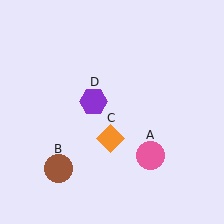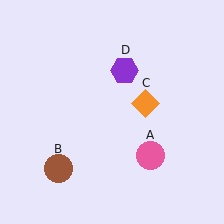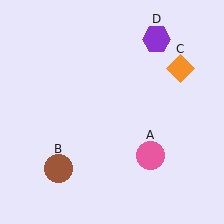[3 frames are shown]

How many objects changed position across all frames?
2 objects changed position: orange diamond (object C), purple hexagon (object D).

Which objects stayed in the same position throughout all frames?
Pink circle (object A) and brown circle (object B) remained stationary.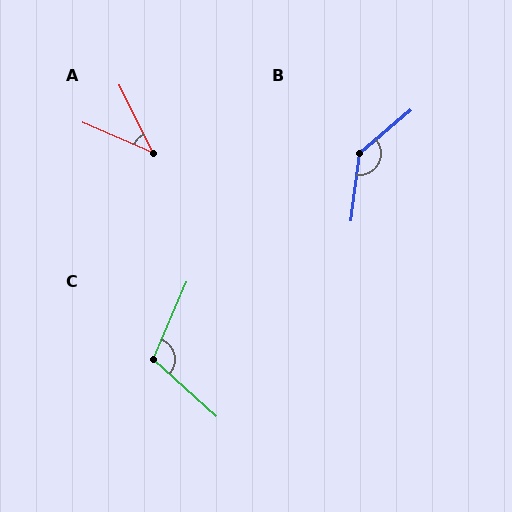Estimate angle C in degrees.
Approximately 109 degrees.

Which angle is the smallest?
A, at approximately 41 degrees.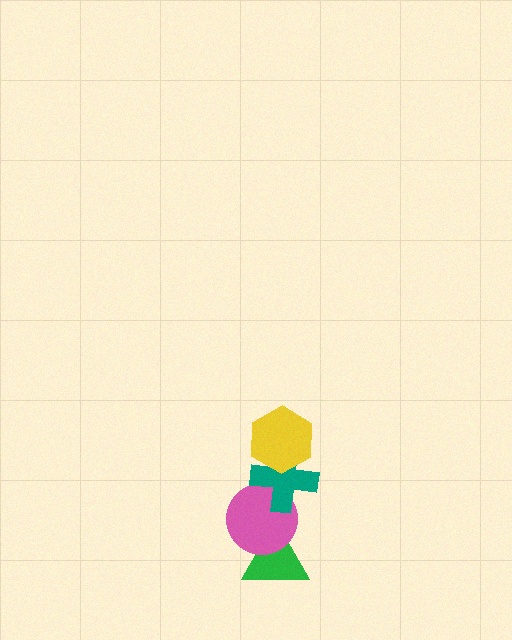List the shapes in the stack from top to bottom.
From top to bottom: the yellow hexagon, the teal cross, the pink circle, the green triangle.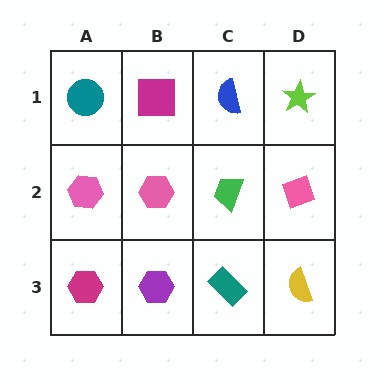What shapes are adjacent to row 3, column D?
A pink diamond (row 2, column D), a teal rectangle (row 3, column C).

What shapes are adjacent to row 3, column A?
A pink hexagon (row 2, column A), a purple hexagon (row 3, column B).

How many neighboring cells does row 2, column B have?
4.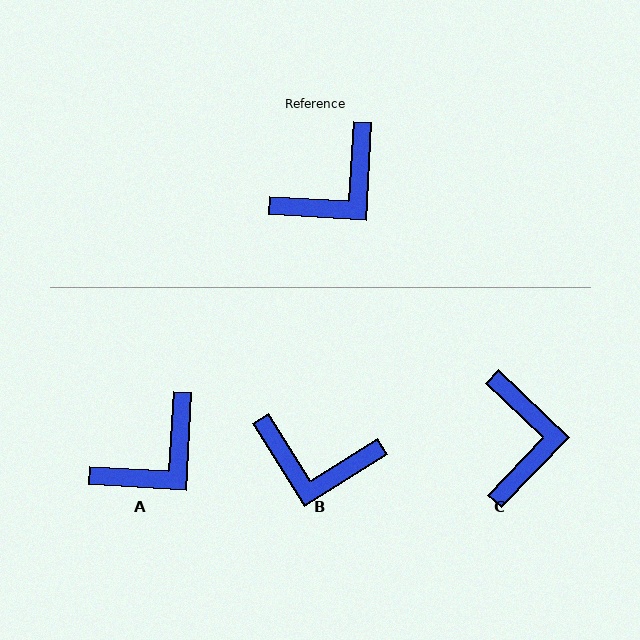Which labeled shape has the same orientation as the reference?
A.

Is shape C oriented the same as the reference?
No, it is off by about 49 degrees.